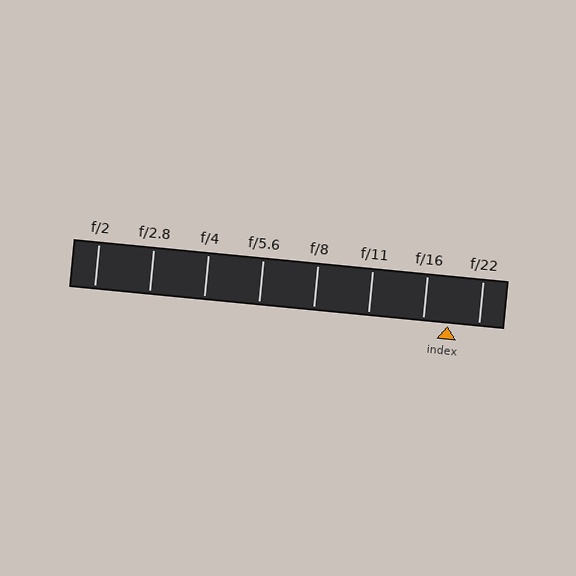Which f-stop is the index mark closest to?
The index mark is closest to f/16.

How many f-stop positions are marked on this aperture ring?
There are 8 f-stop positions marked.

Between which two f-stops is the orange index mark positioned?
The index mark is between f/16 and f/22.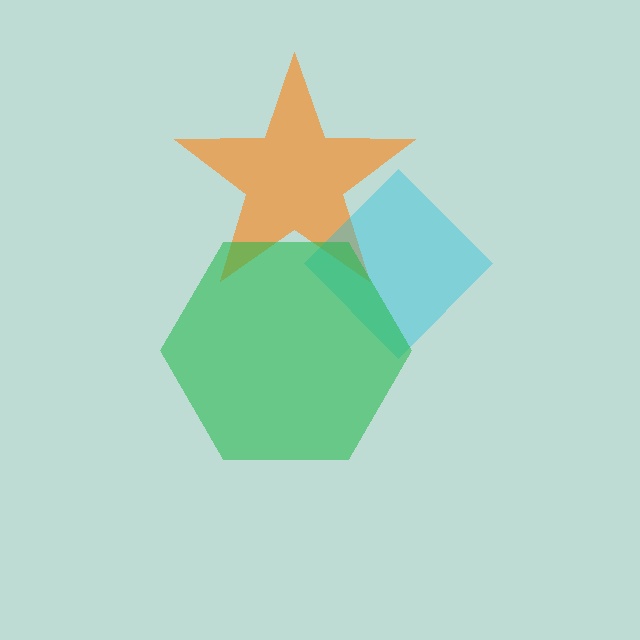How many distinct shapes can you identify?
There are 3 distinct shapes: an orange star, a cyan diamond, a green hexagon.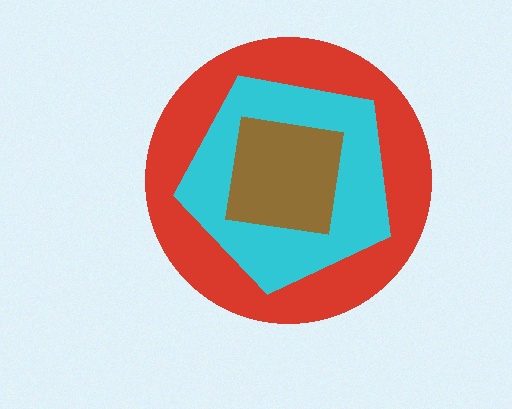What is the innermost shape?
The brown square.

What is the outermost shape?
The red circle.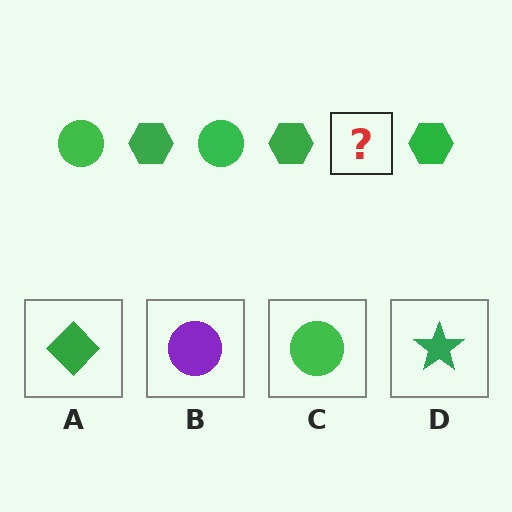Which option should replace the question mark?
Option C.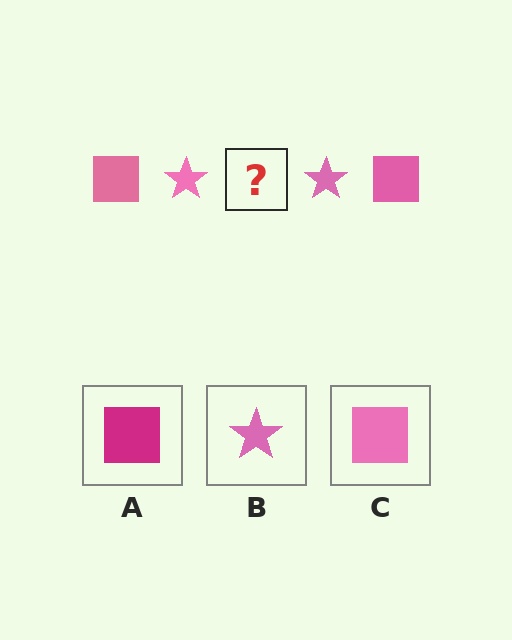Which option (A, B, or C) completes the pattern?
C.